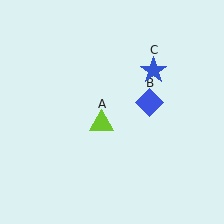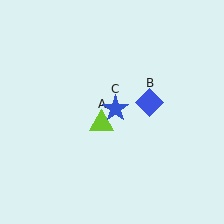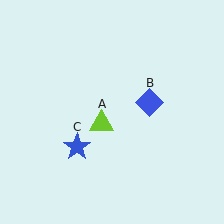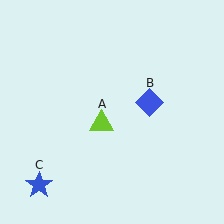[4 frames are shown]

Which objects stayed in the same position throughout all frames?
Lime triangle (object A) and blue diamond (object B) remained stationary.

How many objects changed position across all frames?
1 object changed position: blue star (object C).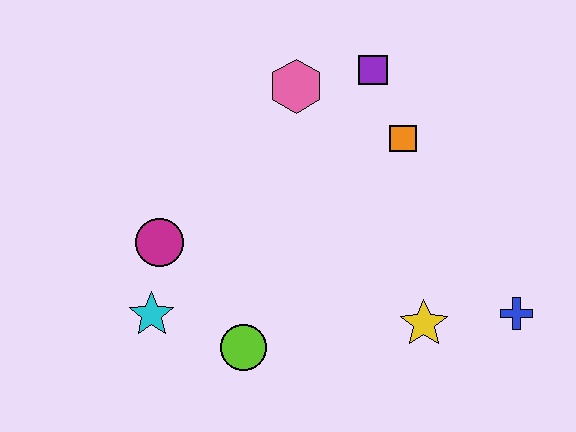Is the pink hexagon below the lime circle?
No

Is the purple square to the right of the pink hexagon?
Yes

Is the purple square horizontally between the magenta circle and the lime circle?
No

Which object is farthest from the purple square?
The cyan star is farthest from the purple square.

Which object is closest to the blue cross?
The yellow star is closest to the blue cross.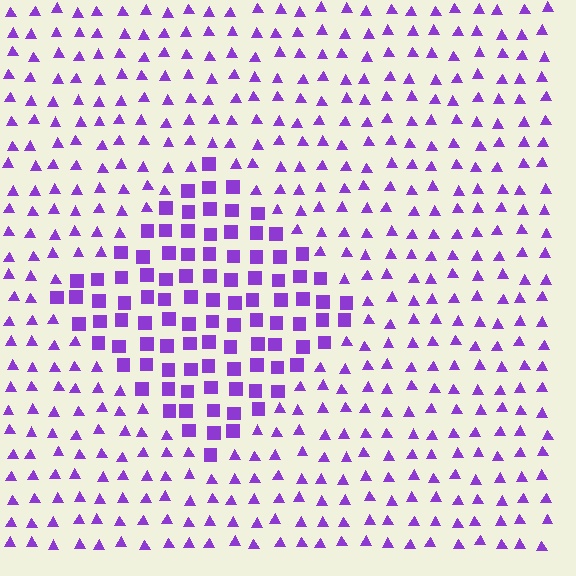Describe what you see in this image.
The image is filled with small purple elements arranged in a uniform grid. A diamond-shaped region contains squares, while the surrounding area contains triangles. The boundary is defined purely by the change in element shape.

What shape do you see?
I see a diamond.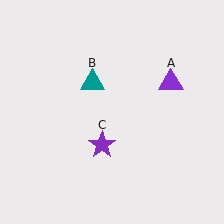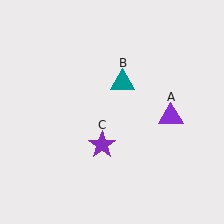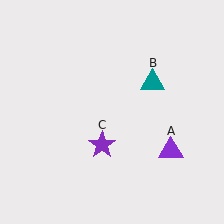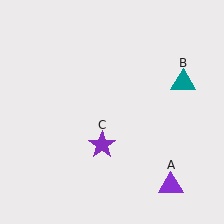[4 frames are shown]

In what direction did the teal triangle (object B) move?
The teal triangle (object B) moved right.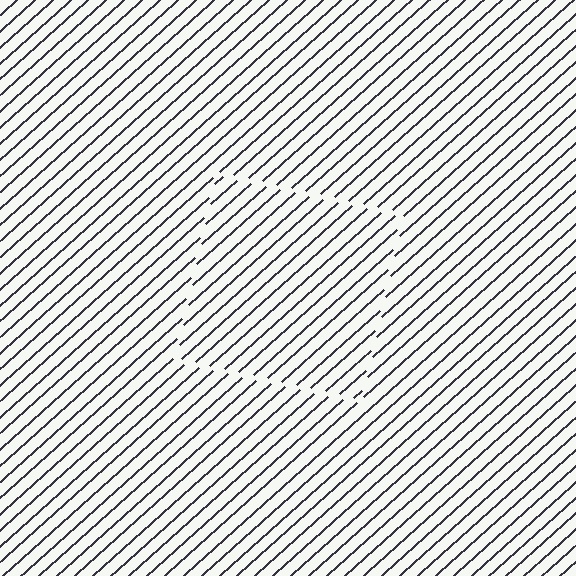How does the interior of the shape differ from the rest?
The interior of the shape contains the same grating, shifted by half a period — the contour is defined by the phase discontinuity where line-ends from the inner and outer gratings abut.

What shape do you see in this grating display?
An illusory square. The interior of the shape contains the same grating, shifted by half a period — the contour is defined by the phase discontinuity where line-ends from the inner and outer gratings abut.